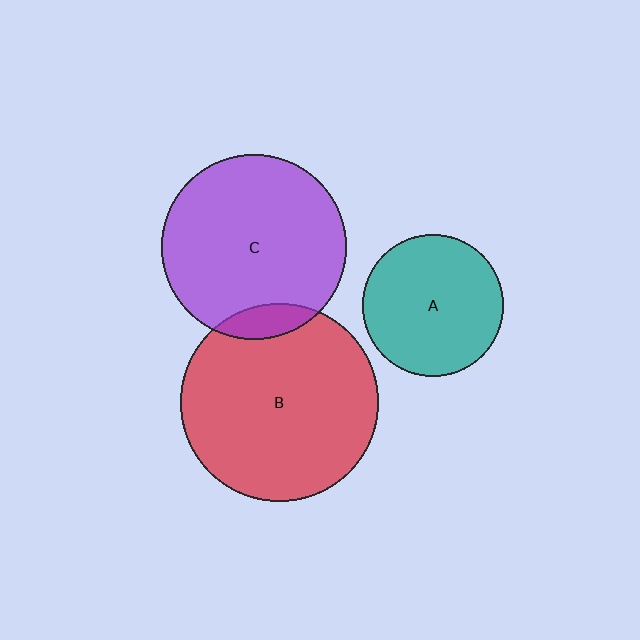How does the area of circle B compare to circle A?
Approximately 2.0 times.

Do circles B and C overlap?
Yes.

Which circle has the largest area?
Circle B (red).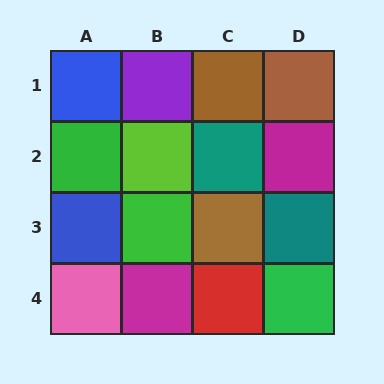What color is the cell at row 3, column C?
Brown.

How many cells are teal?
2 cells are teal.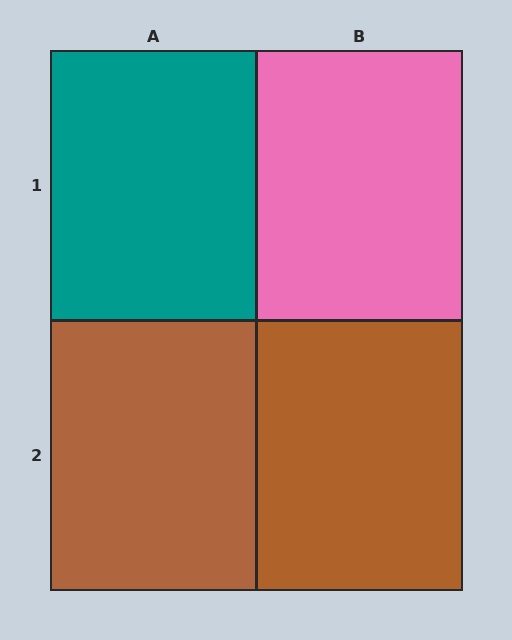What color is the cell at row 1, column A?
Teal.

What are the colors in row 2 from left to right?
Brown, brown.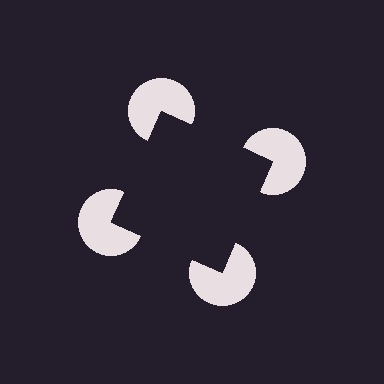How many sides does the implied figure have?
4 sides.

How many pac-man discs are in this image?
There are 4 — one at each vertex of the illusory square.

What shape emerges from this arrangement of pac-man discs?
An illusory square — its edges are inferred from the aligned wedge cuts in the pac-man discs, not physically drawn.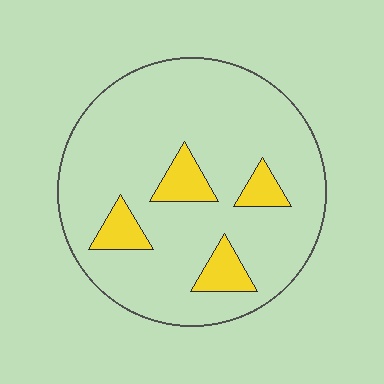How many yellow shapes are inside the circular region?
4.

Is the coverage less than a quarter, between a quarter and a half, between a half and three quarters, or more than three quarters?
Less than a quarter.